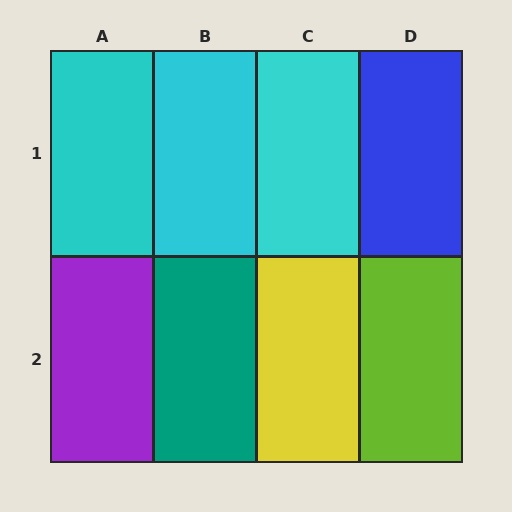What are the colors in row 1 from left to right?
Cyan, cyan, cyan, blue.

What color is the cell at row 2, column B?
Teal.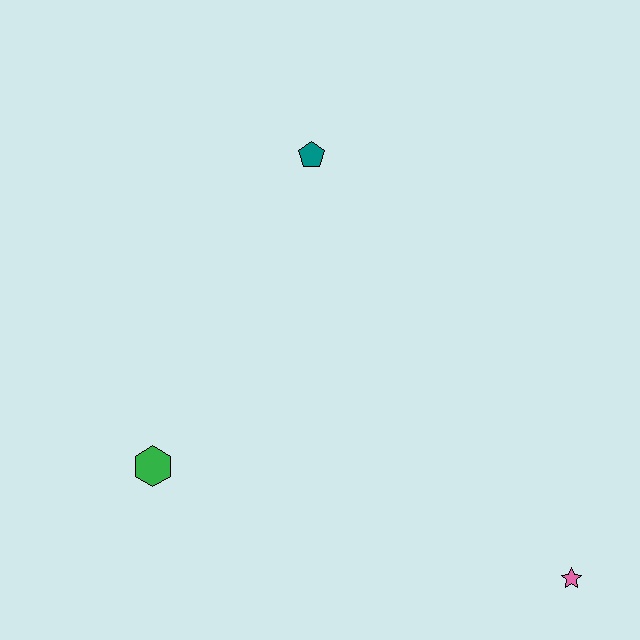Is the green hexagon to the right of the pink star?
No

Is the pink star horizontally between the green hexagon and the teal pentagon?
No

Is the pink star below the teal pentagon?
Yes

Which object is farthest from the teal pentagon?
The pink star is farthest from the teal pentagon.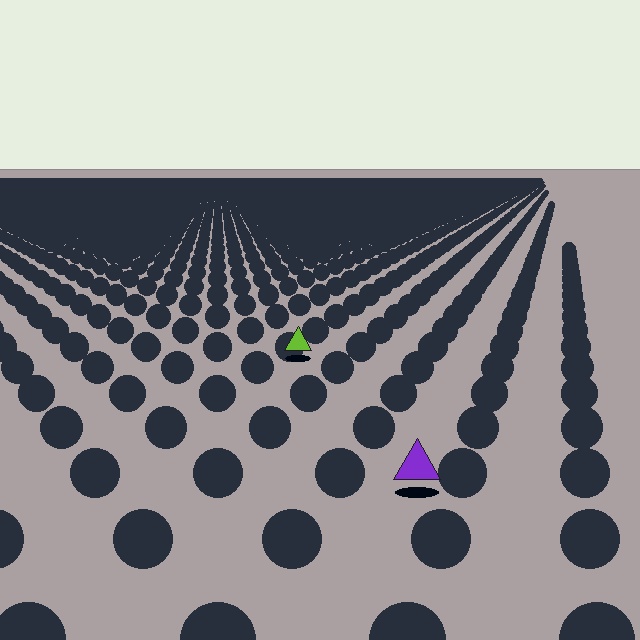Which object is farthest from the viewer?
The lime triangle is farthest from the viewer. It appears smaller and the ground texture around it is denser.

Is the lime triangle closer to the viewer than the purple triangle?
No. The purple triangle is closer — you can tell from the texture gradient: the ground texture is coarser near it.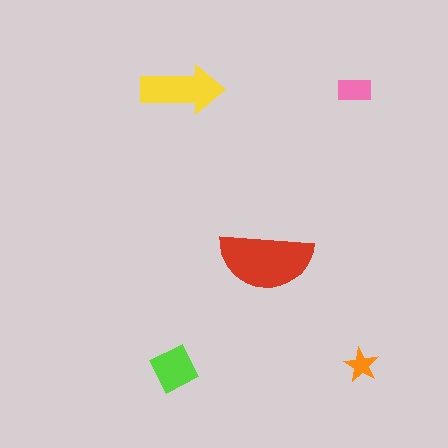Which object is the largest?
The red semicircle.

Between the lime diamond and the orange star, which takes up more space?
The lime diamond.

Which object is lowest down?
The lime diamond is bottommost.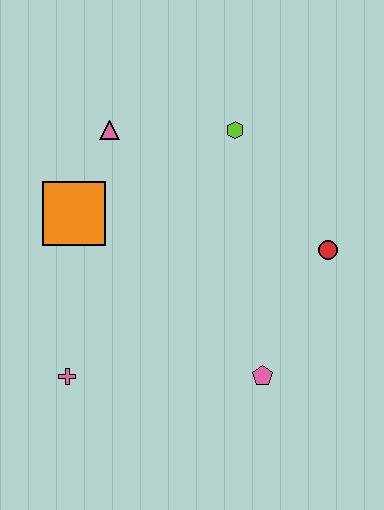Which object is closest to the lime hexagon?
The pink triangle is closest to the lime hexagon.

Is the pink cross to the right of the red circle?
No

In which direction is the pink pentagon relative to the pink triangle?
The pink pentagon is below the pink triangle.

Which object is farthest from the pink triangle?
The pink pentagon is farthest from the pink triangle.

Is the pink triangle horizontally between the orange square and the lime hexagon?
Yes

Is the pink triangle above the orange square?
Yes